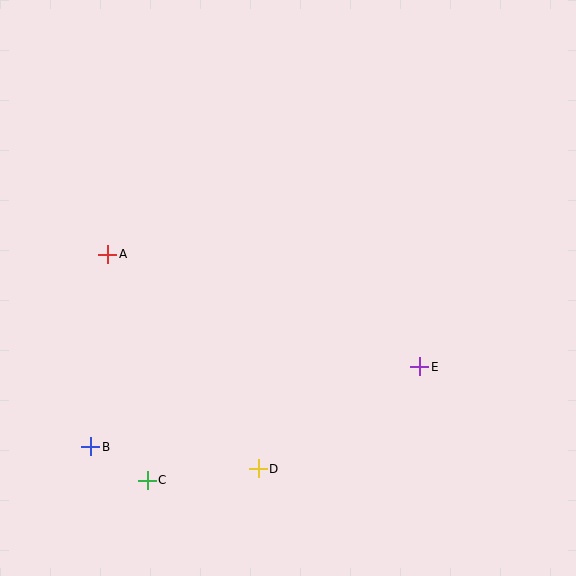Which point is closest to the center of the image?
Point E at (420, 367) is closest to the center.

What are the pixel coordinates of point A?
Point A is at (108, 254).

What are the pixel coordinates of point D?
Point D is at (258, 469).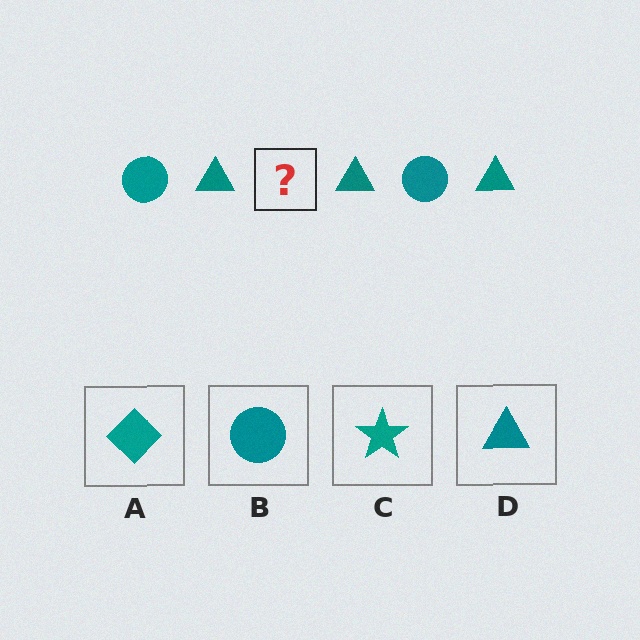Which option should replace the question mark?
Option B.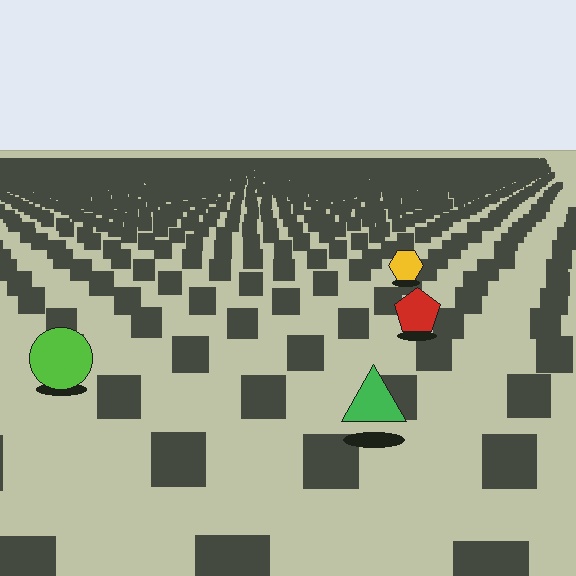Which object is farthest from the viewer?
The yellow hexagon is farthest from the viewer. It appears smaller and the ground texture around it is denser.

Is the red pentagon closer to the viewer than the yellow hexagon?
Yes. The red pentagon is closer — you can tell from the texture gradient: the ground texture is coarser near it.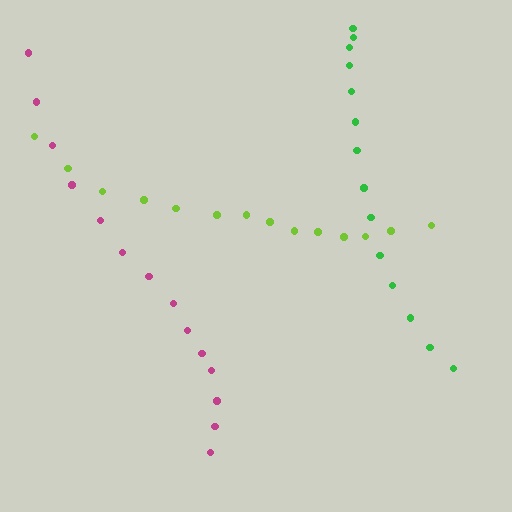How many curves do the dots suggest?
There are 3 distinct paths.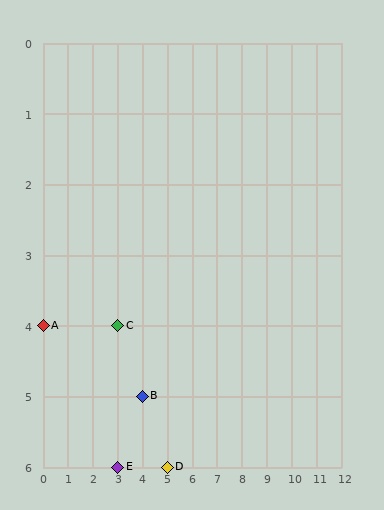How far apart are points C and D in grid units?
Points C and D are 2 columns and 2 rows apart (about 2.8 grid units diagonally).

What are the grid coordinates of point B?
Point B is at grid coordinates (4, 5).